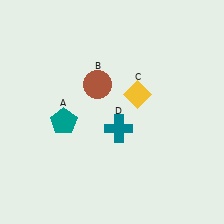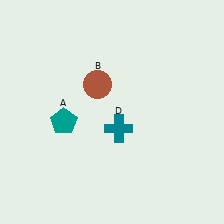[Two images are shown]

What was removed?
The yellow diamond (C) was removed in Image 2.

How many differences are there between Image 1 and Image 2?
There is 1 difference between the two images.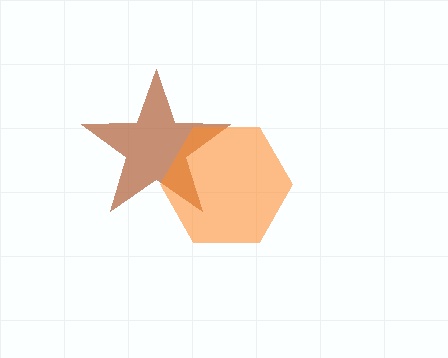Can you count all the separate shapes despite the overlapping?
Yes, there are 2 separate shapes.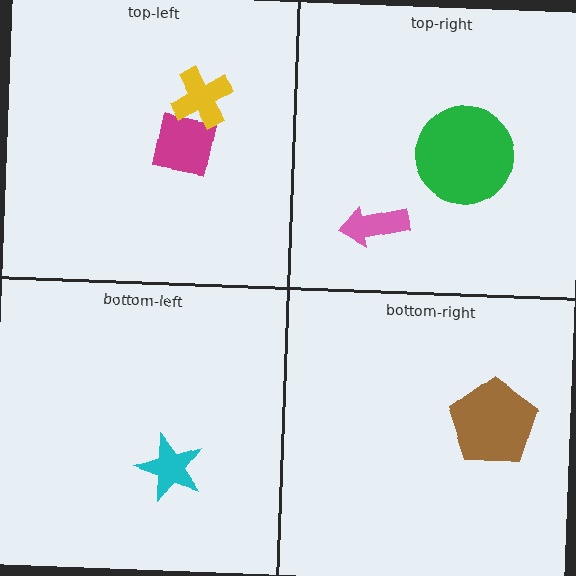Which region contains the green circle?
The top-right region.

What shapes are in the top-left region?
The magenta square, the yellow cross.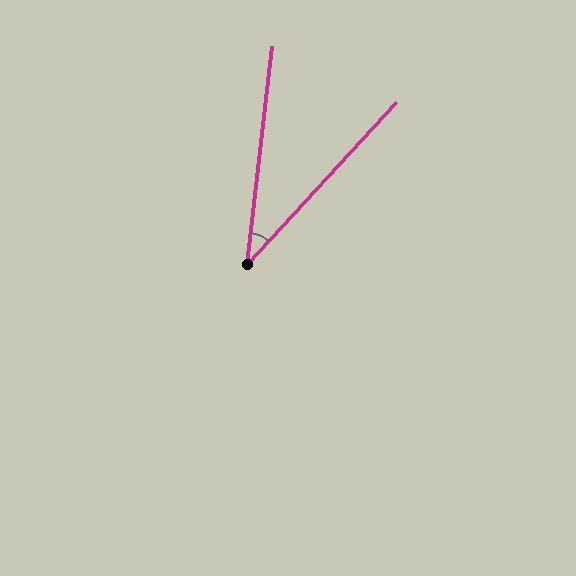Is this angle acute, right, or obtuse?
It is acute.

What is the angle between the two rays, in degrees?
Approximately 36 degrees.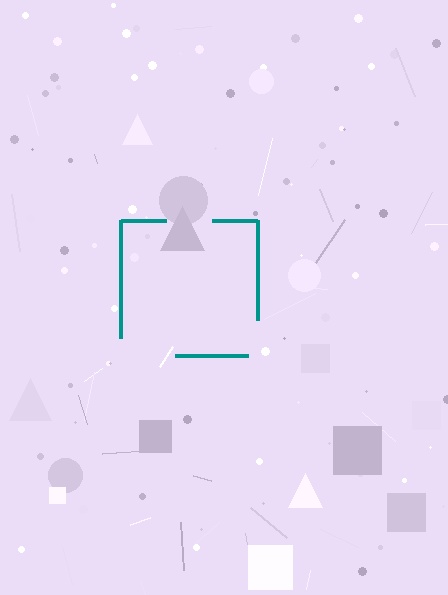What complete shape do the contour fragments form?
The contour fragments form a square.